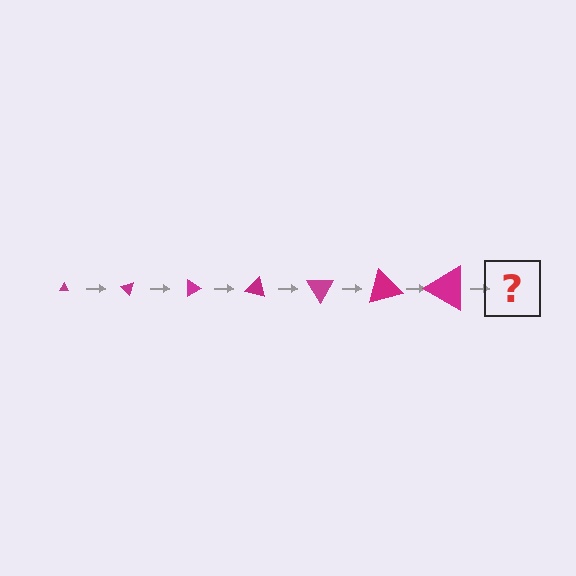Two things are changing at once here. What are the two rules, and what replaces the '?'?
The two rules are that the triangle grows larger each step and it rotates 45 degrees each step. The '?' should be a triangle, larger than the previous one and rotated 315 degrees from the start.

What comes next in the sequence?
The next element should be a triangle, larger than the previous one and rotated 315 degrees from the start.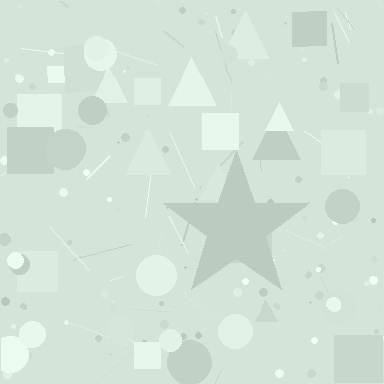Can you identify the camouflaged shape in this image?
The camouflaged shape is a star.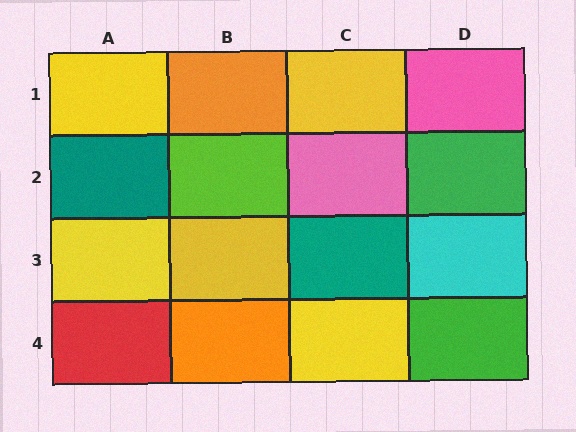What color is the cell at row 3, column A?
Yellow.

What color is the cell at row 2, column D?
Green.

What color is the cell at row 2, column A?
Teal.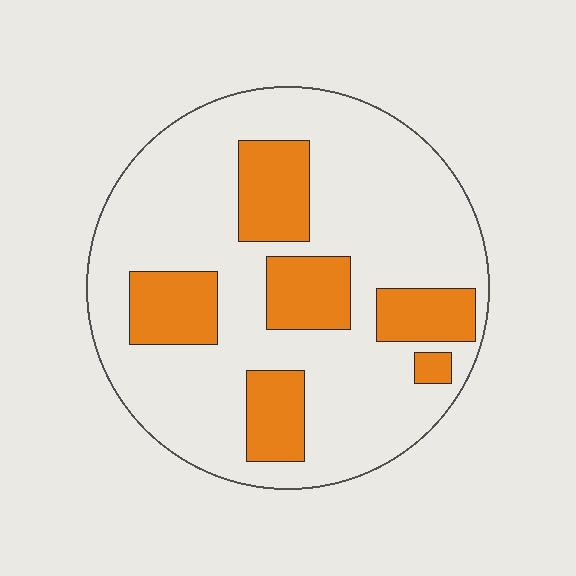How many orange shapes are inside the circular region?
6.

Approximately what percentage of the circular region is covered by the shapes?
Approximately 25%.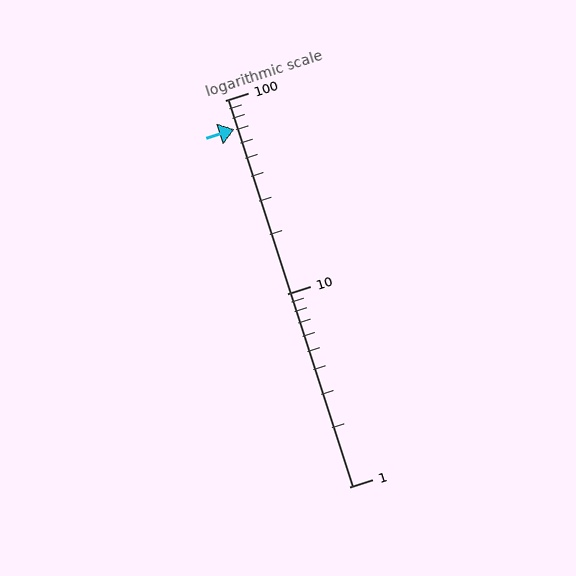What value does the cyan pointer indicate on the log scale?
The pointer indicates approximately 71.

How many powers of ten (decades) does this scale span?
The scale spans 2 decades, from 1 to 100.